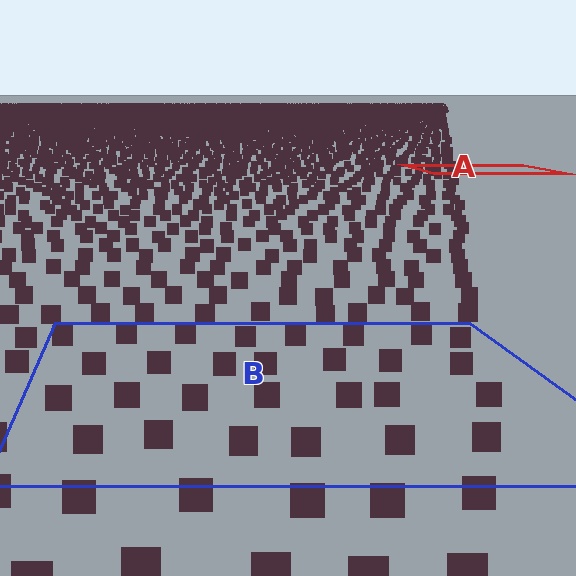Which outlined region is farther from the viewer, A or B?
Region A is farther from the viewer — the texture elements inside it appear smaller and more densely packed.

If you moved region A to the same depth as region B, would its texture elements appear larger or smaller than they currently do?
They would appear larger. At a closer depth, the same texture elements are projected at a bigger on-screen size.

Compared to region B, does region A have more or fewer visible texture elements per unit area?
Region A has more texture elements per unit area — they are packed more densely because it is farther away.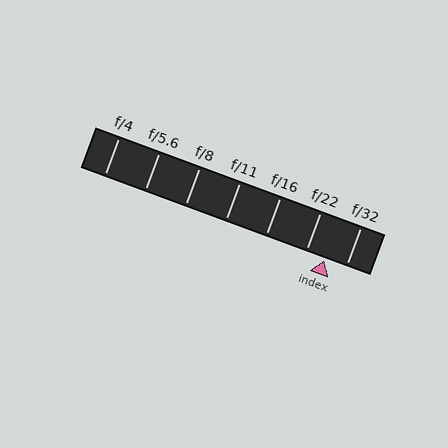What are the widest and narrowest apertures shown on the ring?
The widest aperture shown is f/4 and the narrowest is f/32.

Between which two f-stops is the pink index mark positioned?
The index mark is between f/22 and f/32.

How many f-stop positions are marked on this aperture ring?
There are 7 f-stop positions marked.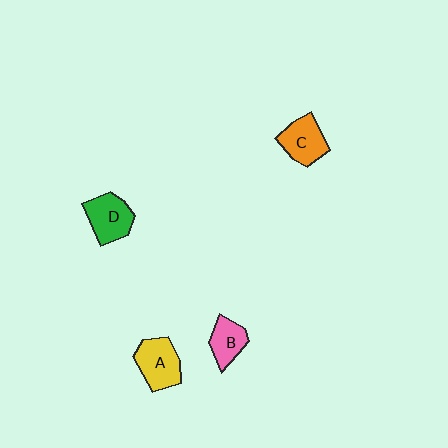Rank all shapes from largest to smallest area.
From largest to smallest: A (yellow), D (green), C (orange), B (pink).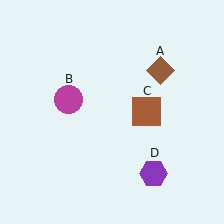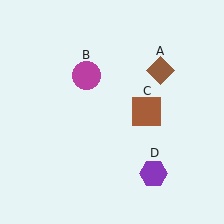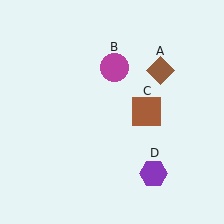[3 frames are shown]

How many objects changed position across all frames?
1 object changed position: magenta circle (object B).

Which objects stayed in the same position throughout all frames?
Brown diamond (object A) and brown square (object C) and purple hexagon (object D) remained stationary.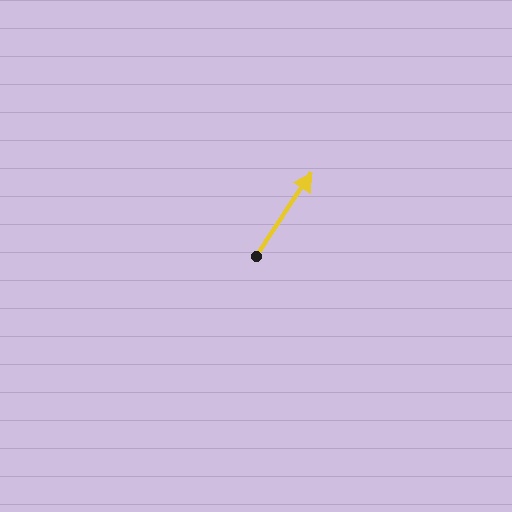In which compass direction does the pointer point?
Northeast.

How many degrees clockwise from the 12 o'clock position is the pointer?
Approximately 34 degrees.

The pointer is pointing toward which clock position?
Roughly 1 o'clock.